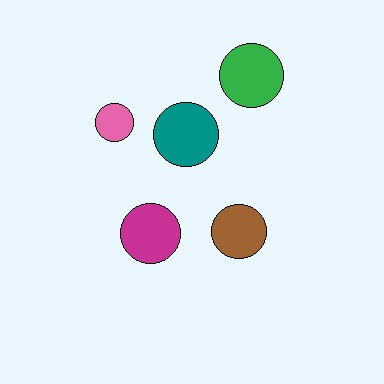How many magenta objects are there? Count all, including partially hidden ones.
There is 1 magenta object.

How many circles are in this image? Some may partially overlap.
There are 5 circles.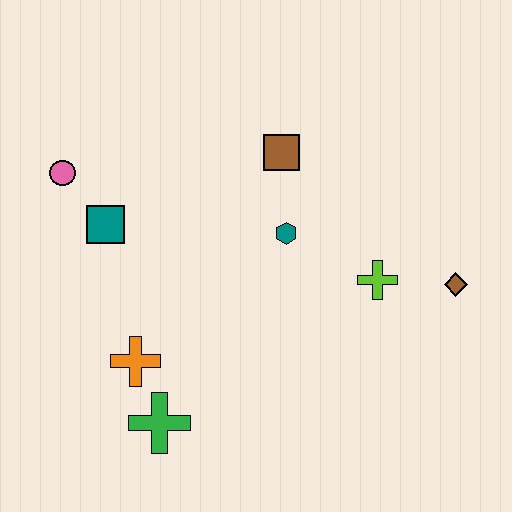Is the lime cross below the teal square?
Yes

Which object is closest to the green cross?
The orange cross is closest to the green cross.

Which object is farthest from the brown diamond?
The pink circle is farthest from the brown diamond.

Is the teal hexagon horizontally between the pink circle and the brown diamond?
Yes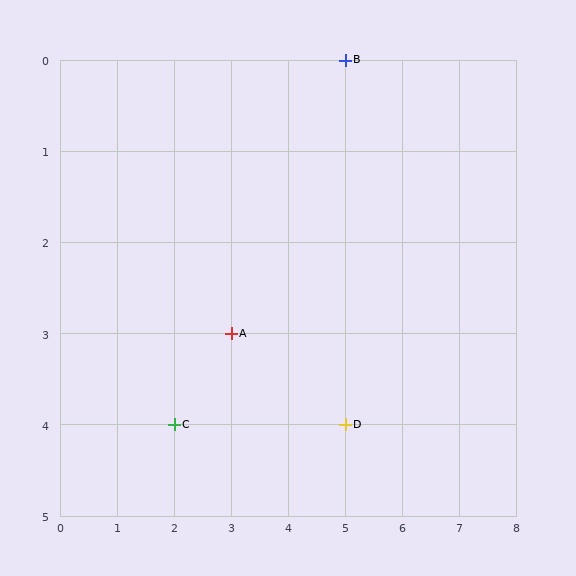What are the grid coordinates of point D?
Point D is at grid coordinates (5, 4).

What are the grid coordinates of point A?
Point A is at grid coordinates (3, 3).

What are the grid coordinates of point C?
Point C is at grid coordinates (2, 4).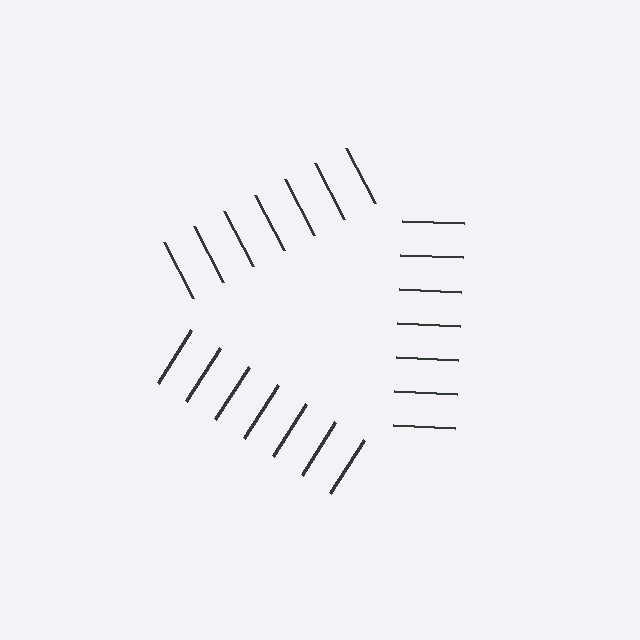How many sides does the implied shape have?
3 sides — the line-ends trace a triangle.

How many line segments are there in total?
21 — 7 along each of the 3 edges.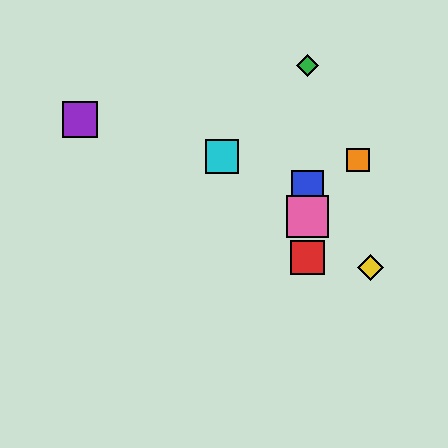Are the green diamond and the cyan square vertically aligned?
No, the green diamond is at x≈308 and the cyan square is at x≈222.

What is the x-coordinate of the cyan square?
The cyan square is at x≈222.